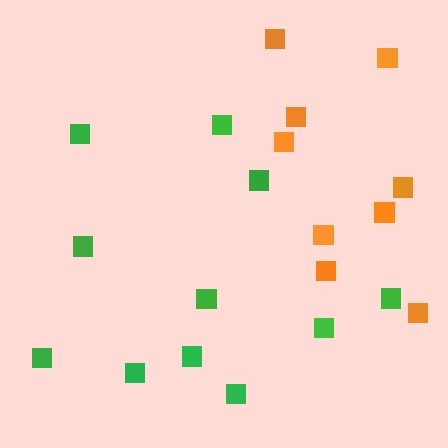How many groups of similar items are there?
There are 2 groups: one group of orange squares (9) and one group of green squares (11).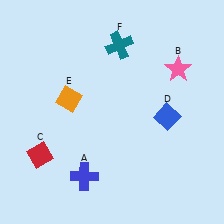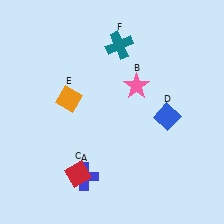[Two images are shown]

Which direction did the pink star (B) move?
The pink star (B) moved left.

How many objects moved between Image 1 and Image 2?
2 objects moved between the two images.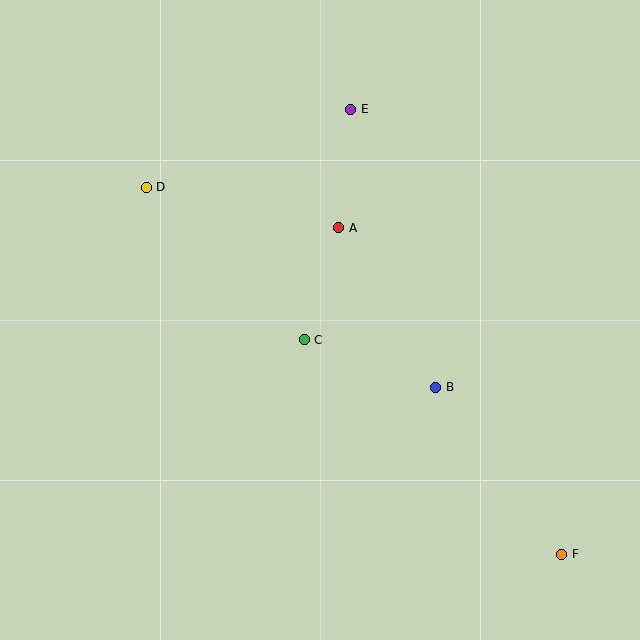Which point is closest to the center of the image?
Point C at (304, 340) is closest to the center.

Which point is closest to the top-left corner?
Point D is closest to the top-left corner.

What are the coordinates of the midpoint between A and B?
The midpoint between A and B is at (387, 307).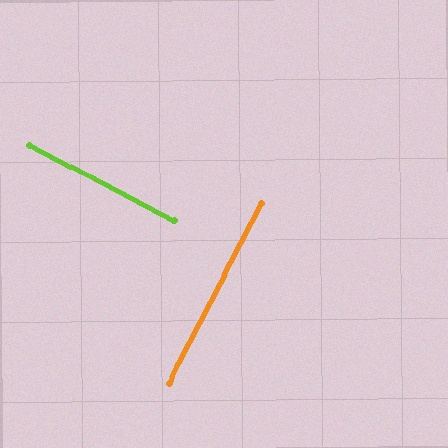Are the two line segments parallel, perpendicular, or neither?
Perpendicular — they meet at approximately 89°.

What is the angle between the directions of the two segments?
Approximately 89 degrees.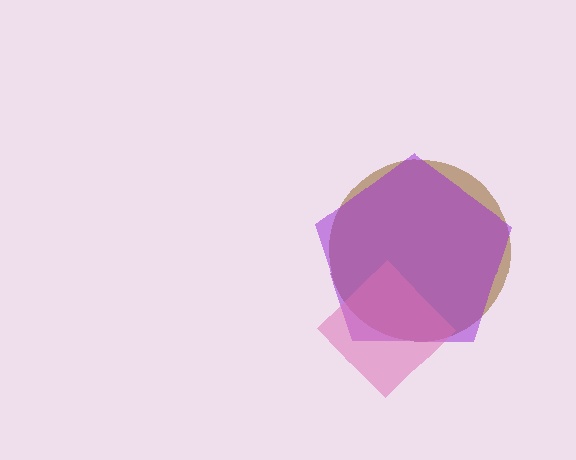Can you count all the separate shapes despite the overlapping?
Yes, there are 3 separate shapes.